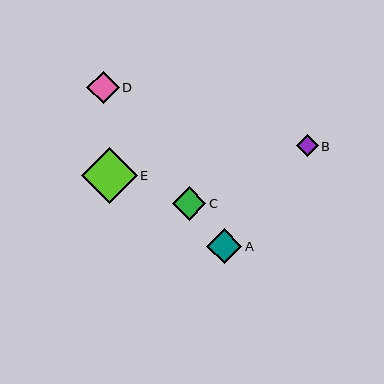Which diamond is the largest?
Diamond E is the largest with a size of approximately 56 pixels.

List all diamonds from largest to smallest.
From largest to smallest: E, A, C, D, B.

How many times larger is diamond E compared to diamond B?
Diamond E is approximately 2.5 times the size of diamond B.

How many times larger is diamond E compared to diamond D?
Diamond E is approximately 1.7 times the size of diamond D.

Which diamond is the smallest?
Diamond B is the smallest with a size of approximately 22 pixels.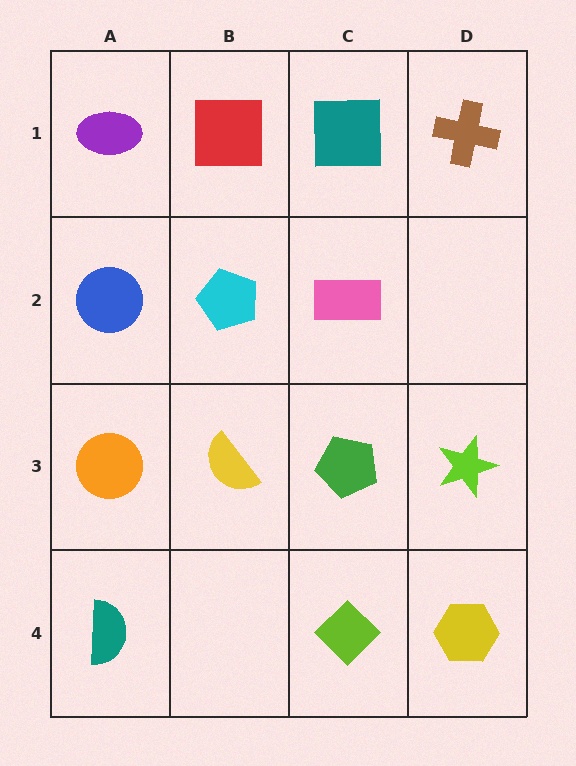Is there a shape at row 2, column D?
No, that cell is empty.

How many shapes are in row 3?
4 shapes.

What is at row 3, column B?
A yellow semicircle.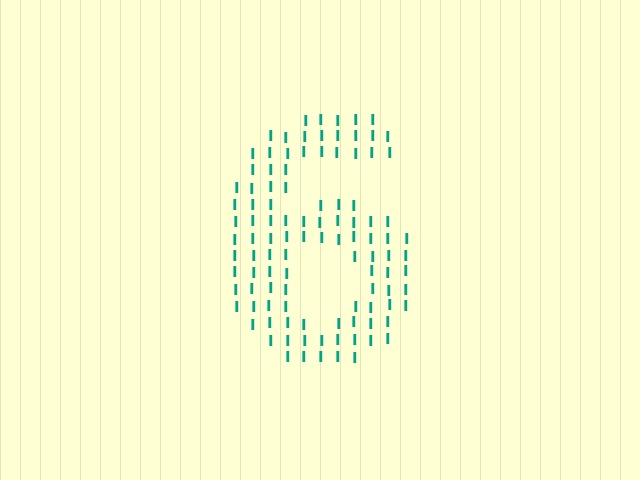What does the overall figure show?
The overall figure shows the digit 6.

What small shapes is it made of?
It is made of small letter I's.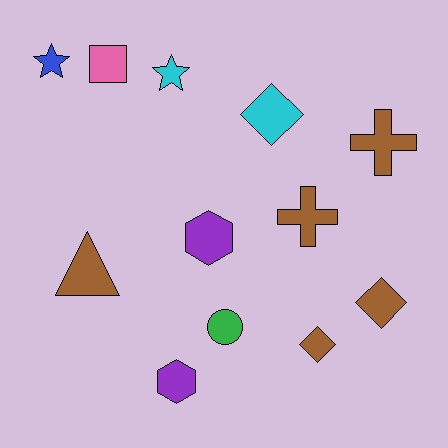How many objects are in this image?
There are 12 objects.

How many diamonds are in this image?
There are 3 diamonds.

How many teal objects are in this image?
There are no teal objects.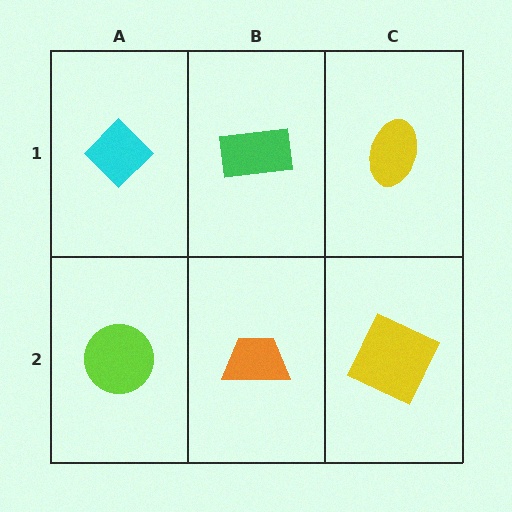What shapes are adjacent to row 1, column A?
A lime circle (row 2, column A), a green rectangle (row 1, column B).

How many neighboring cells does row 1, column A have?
2.